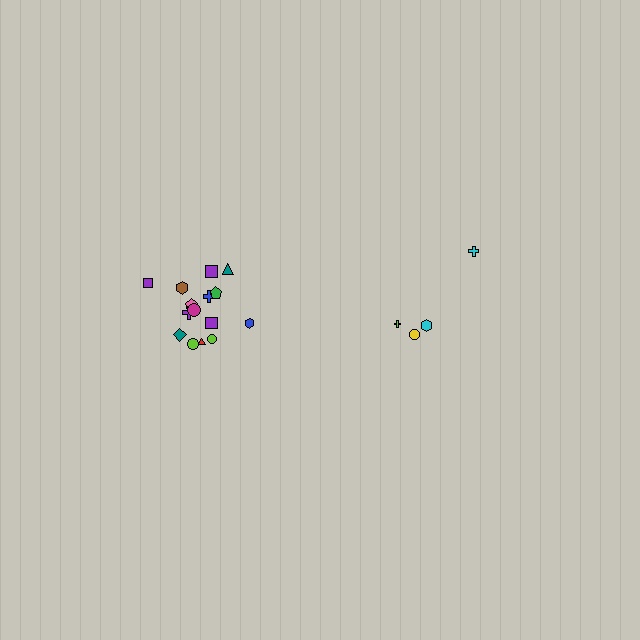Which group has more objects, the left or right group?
The left group.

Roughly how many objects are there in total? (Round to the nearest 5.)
Roughly 20 objects in total.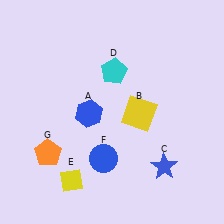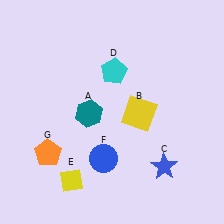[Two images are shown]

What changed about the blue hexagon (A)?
In Image 1, A is blue. In Image 2, it changed to teal.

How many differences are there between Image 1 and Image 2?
There is 1 difference between the two images.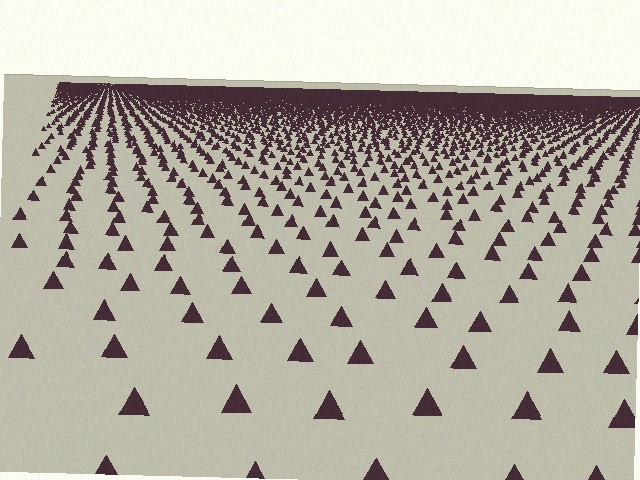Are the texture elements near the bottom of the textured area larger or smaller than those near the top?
Larger. Near the bottom, elements are closer to the viewer and appear at a bigger on-screen size.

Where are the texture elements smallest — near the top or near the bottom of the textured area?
Near the top.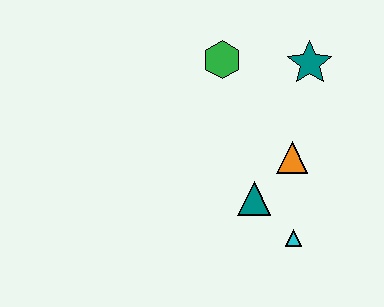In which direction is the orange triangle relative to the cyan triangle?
The orange triangle is above the cyan triangle.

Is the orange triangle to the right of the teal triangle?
Yes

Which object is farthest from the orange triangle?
The green hexagon is farthest from the orange triangle.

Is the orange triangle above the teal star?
No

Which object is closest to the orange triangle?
The teal triangle is closest to the orange triangle.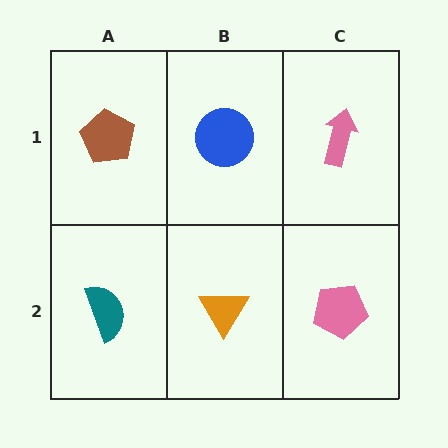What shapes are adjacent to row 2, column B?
A blue circle (row 1, column B), a teal semicircle (row 2, column A), a pink pentagon (row 2, column C).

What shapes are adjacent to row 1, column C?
A pink pentagon (row 2, column C), a blue circle (row 1, column B).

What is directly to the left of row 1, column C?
A blue circle.